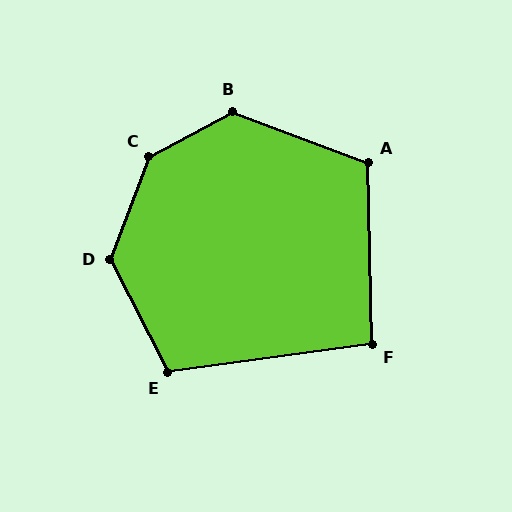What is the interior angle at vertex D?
Approximately 132 degrees (obtuse).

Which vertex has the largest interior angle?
C, at approximately 139 degrees.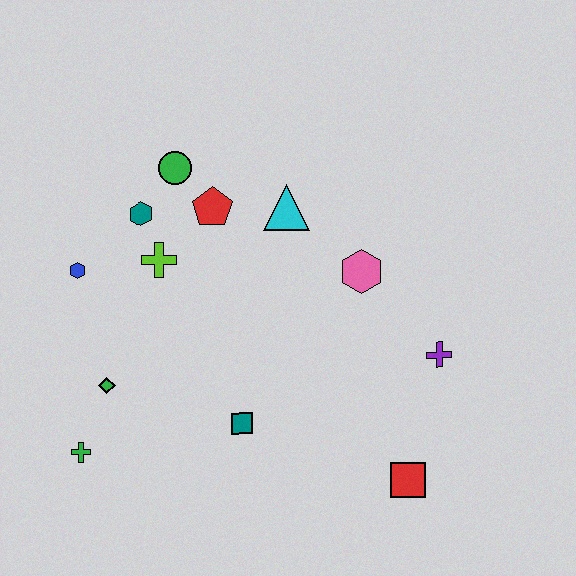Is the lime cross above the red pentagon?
No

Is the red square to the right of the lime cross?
Yes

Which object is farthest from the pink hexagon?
The green cross is farthest from the pink hexagon.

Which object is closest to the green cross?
The green diamond is closest to the green cross.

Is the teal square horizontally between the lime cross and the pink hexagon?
Yes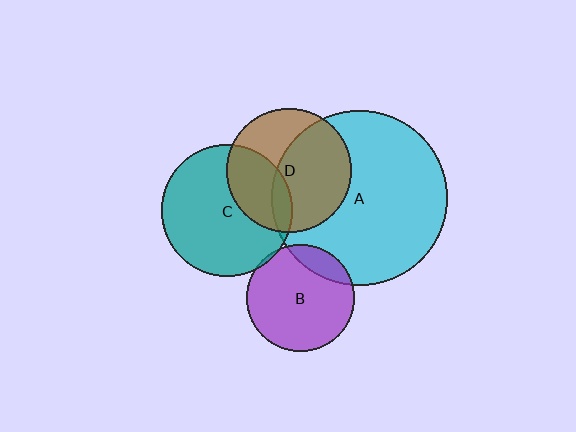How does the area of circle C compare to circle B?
Approximately 1.5 times.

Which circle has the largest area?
Circle A (cyan).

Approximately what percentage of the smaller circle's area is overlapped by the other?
Approximately 5%.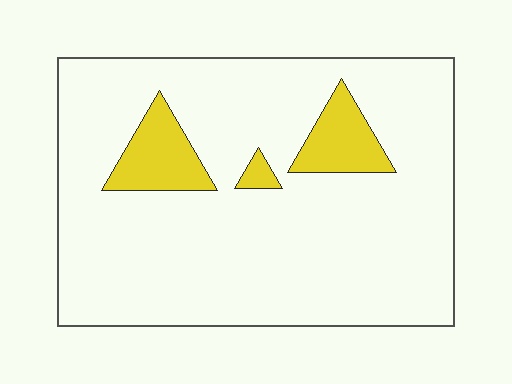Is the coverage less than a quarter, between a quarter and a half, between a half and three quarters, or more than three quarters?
Less than a quarter.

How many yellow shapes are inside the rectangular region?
3.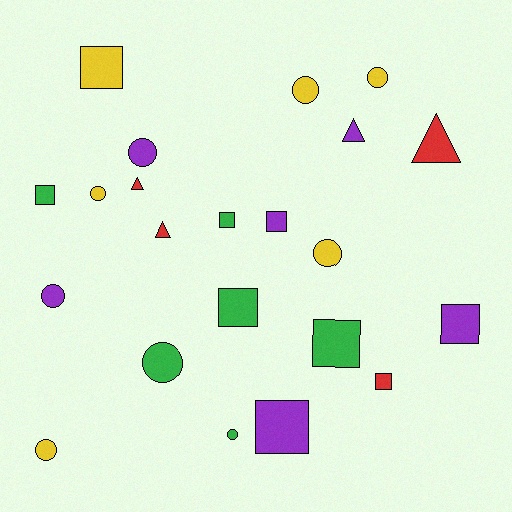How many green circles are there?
There are 2 green circles.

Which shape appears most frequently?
Square, with 9 objects.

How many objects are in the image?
There are 22 objects.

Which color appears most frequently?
Purple, with 6 objects.